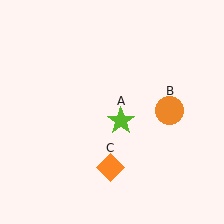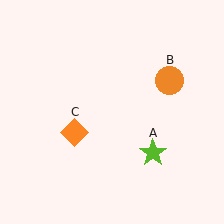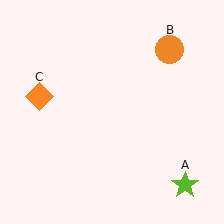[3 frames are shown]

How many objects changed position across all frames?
3 objects changed position: lime star (object A), orange circle (object B), orange diamond (object C).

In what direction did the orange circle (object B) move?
The orange circle (object B) moved up.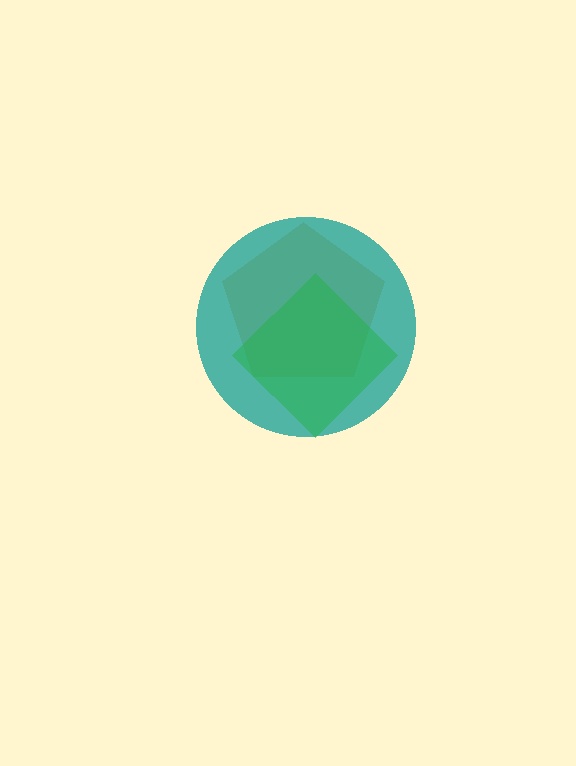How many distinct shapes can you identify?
There are 3 distinct shapes: an orange pentagon, a teal circle, a green diamond.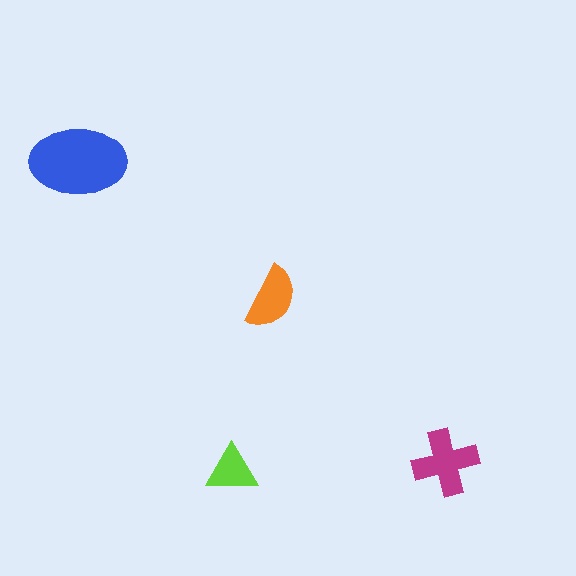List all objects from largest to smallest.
The blue ellipse, the magenta cross, the orange semicircle, the lime triangle.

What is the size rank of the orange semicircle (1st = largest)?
3rd.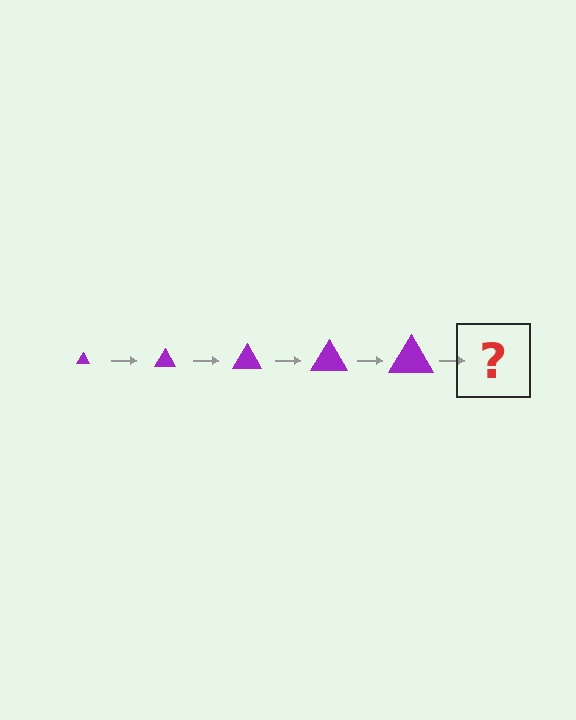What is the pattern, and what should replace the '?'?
The pattern is that the triangle gets progressively larger each step. The '?' should be a purple triangle, larger than the previous one.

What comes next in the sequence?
The next element should be a purple triangle, larger than the previous one.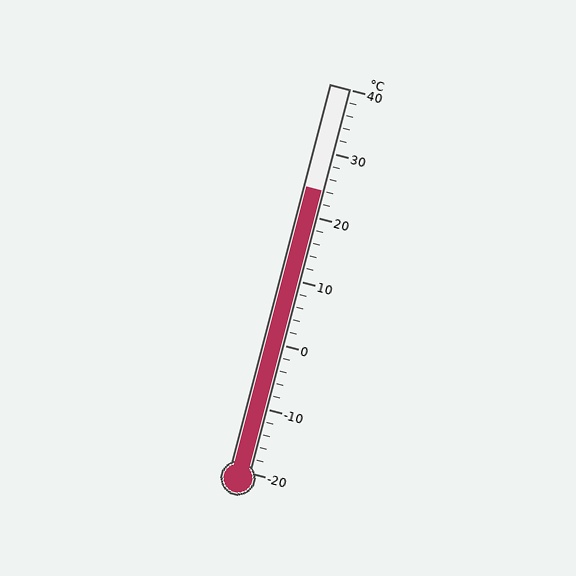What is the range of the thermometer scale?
The thermometer scale ranges from -20°C to 40°C.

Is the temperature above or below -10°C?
The temperature is above -10°C.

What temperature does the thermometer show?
The thermometer shows approximately 24°C.